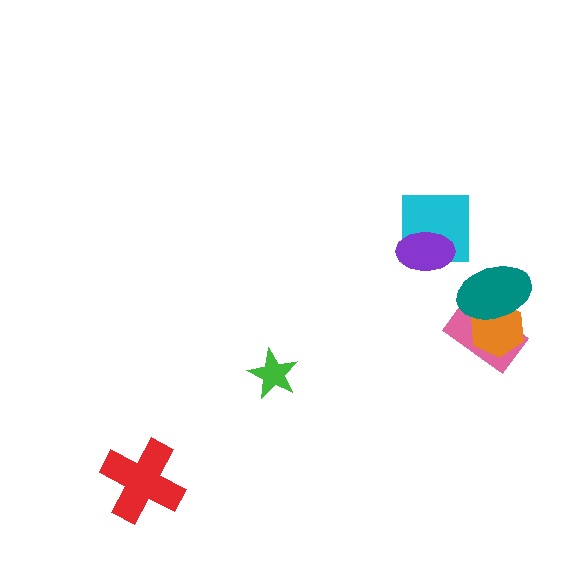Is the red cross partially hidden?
No, no other shape covers it.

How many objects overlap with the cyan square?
1 object overlaps with the cyan square.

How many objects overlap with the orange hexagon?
2 objects overlap with the orange hexagon.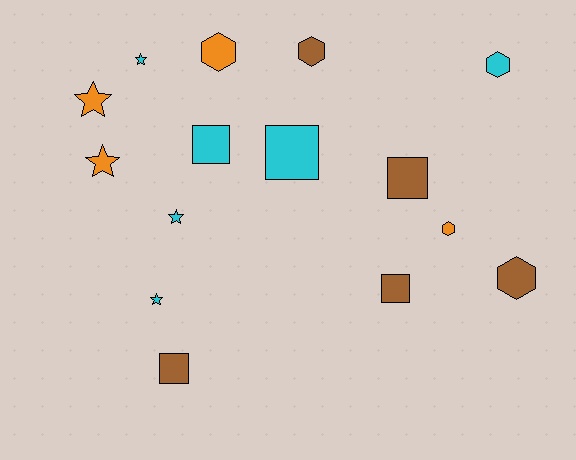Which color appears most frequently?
Cyan, with 6 objects.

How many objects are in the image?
There are 15 objects.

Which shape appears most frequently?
Star, with 5 objects.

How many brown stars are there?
There are no brown stars.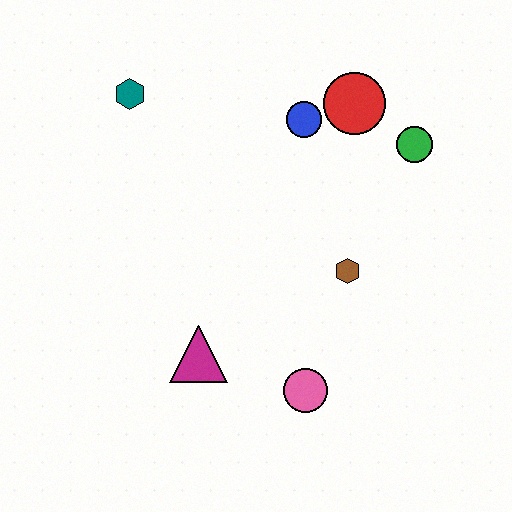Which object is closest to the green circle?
The red circle is closest to the green circle.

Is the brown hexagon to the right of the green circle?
No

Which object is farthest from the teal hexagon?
The pink circle is farthest from the teal hexagon.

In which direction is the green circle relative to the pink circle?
The green circle is above the pink circle.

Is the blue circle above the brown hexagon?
Yes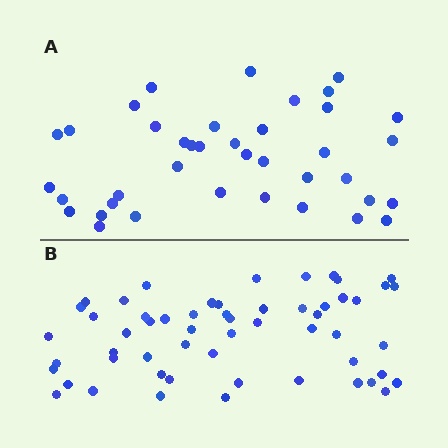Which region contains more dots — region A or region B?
Region B (the bottom region) has more dots.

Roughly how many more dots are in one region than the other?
Region B has approximately 15 more dots than region A.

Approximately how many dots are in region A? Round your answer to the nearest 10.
About 40 dots. (The exact count is 39, which rounds to 40.)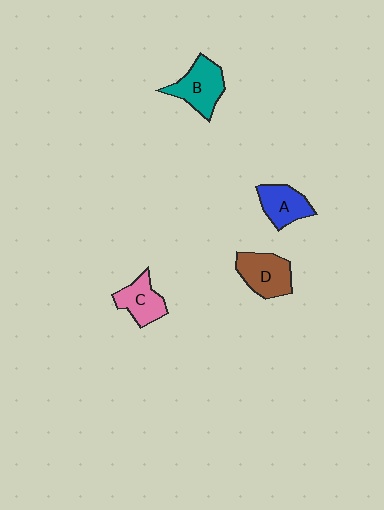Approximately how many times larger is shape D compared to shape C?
Approximately 1.2 times.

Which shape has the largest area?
Shape B (teal).